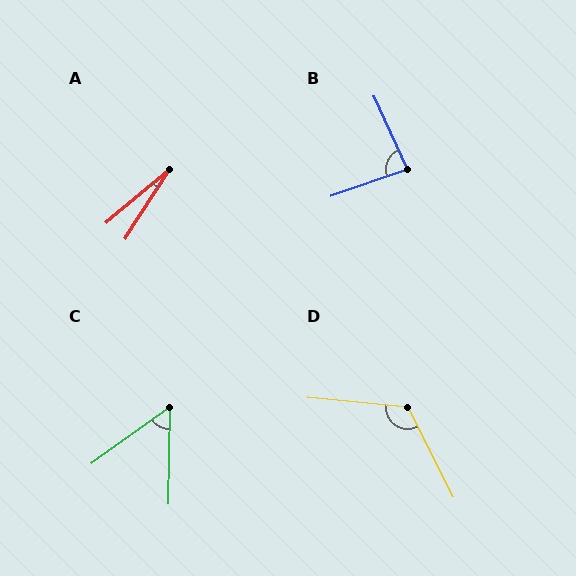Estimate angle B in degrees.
Approximately 85 degrees.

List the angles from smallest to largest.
A (18°), C (54°), B (85°), D (122°).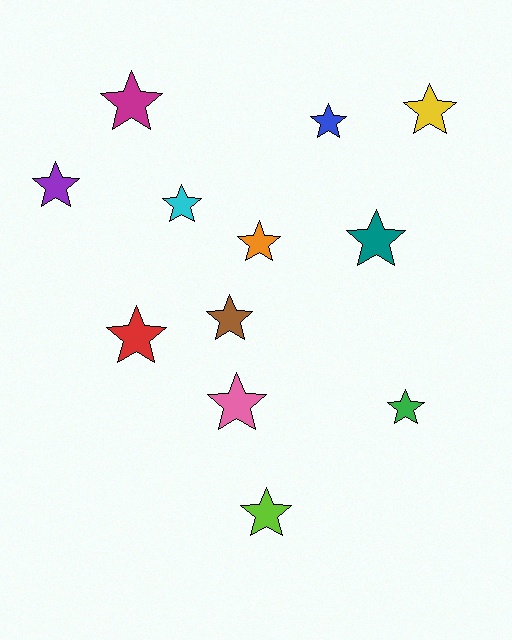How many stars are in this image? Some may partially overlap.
There are 12 stars.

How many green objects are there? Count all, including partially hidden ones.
There is 1 green object.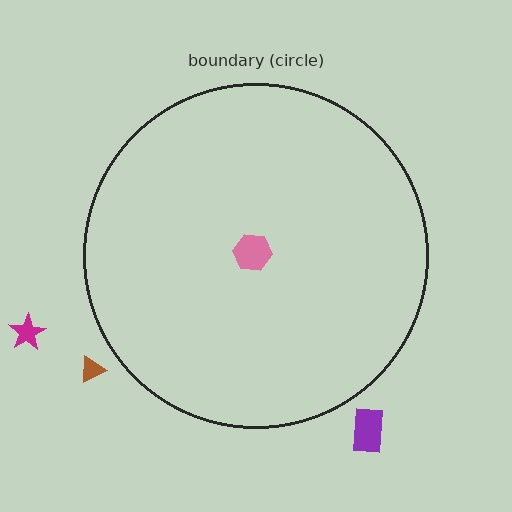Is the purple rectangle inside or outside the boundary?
Outside.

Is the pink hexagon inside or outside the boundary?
Inside.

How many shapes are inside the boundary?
1 inside, 3 outside.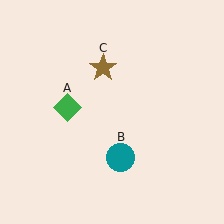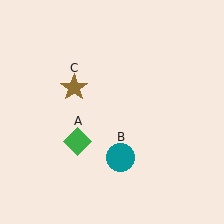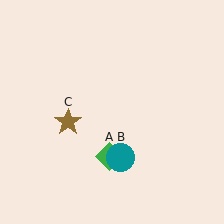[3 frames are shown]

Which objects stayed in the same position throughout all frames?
Teal circle (object B) remained stationary.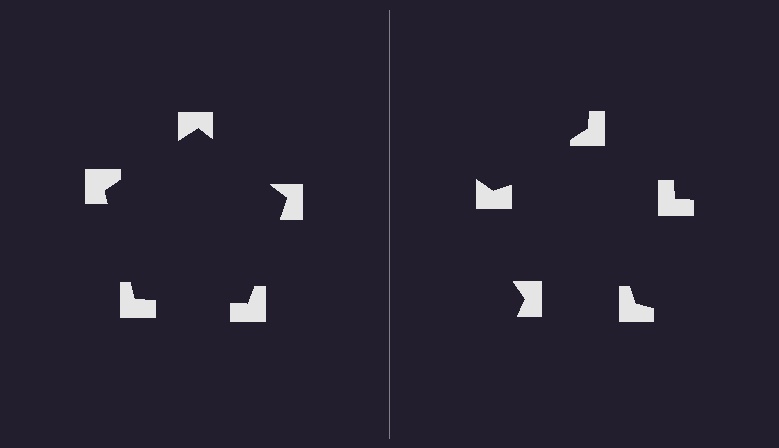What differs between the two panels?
The notched squares are positioned identically on both sides; only the wedge orientations differ. On the left they align to a pentagon; on the right they are misaligned.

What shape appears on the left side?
An illusory pentagon.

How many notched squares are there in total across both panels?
10 — 5 on each side.